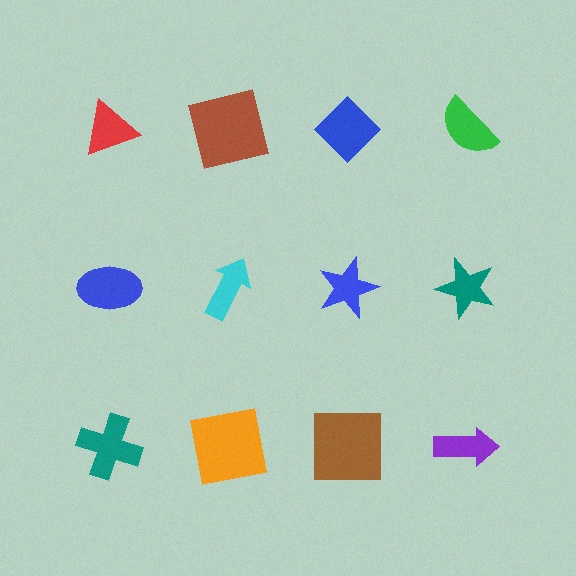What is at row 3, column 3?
A brown square.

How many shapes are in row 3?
4 shapes.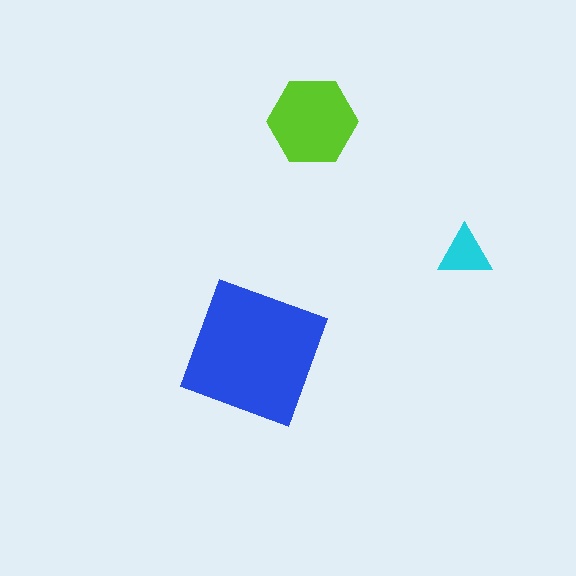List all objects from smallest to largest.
The cyan triangle, the lime hexagon, the blue square.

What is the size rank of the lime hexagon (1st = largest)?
2nd.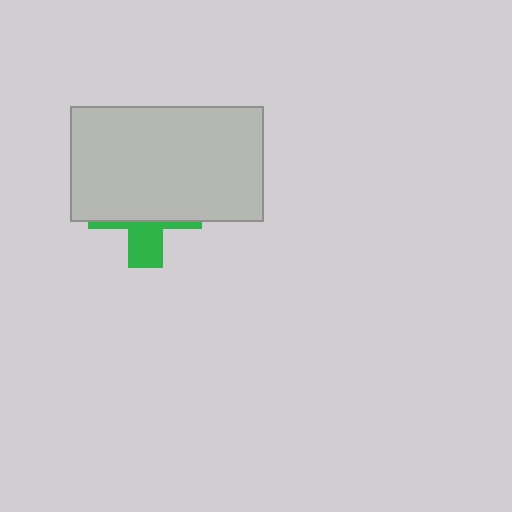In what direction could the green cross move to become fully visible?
The green cross could move down. That would shift it out from behind the light gray rectangle entirely.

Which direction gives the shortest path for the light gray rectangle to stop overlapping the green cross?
Moving up gives the shortest separation.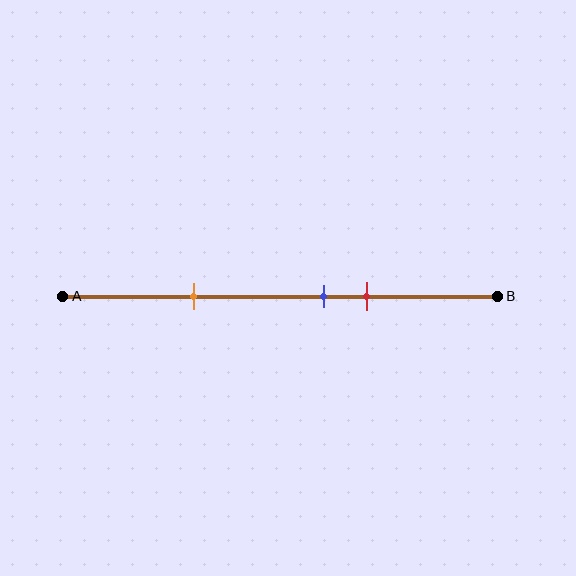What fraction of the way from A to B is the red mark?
The red mark is approximately 70% (0.7) of the way from A to B.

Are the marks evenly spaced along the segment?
No, the marks are not evenly spaced.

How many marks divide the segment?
There are 3 marks dividing the segment.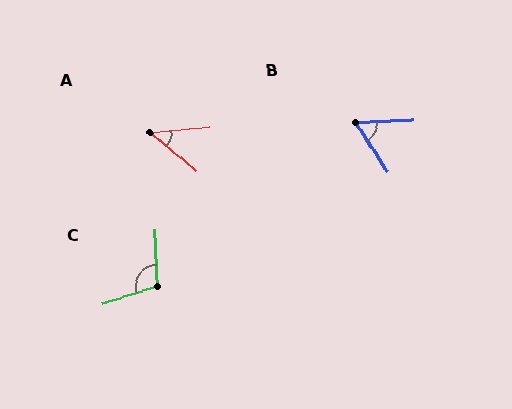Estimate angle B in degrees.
Approximately 59 degrees.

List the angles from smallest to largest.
A (45°), B (59°), C (106°).